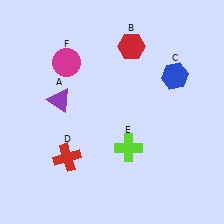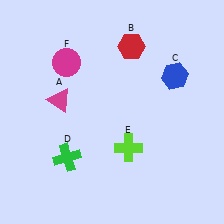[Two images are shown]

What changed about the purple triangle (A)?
In Image 1, A is purple. In Image 2, it changed to magenta.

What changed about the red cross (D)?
In Image 1, D is red. In Image 2, it changed to green.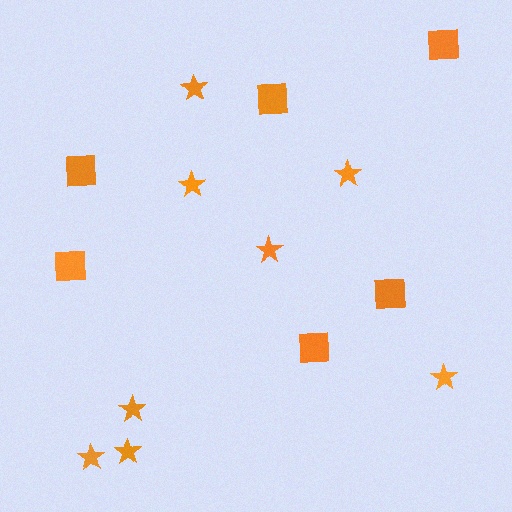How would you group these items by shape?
There are 2 groups: one group of squares (6) and one group of stars (8).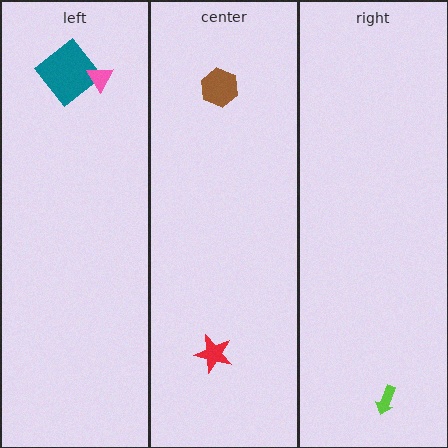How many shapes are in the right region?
1.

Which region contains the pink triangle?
The left region.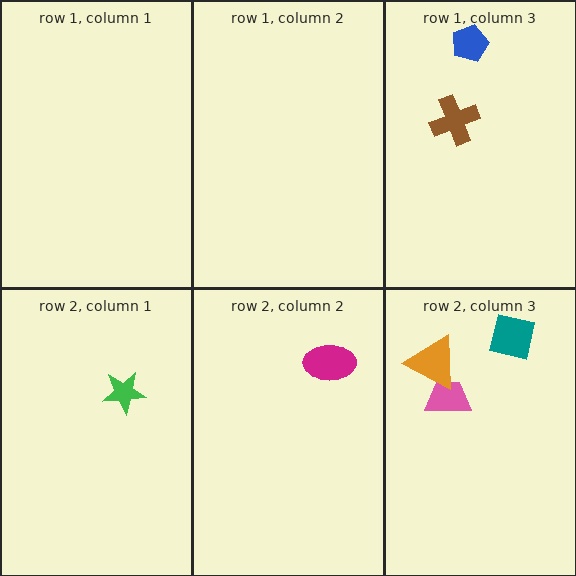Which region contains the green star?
The row 2, column 1 region.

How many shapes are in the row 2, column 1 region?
1.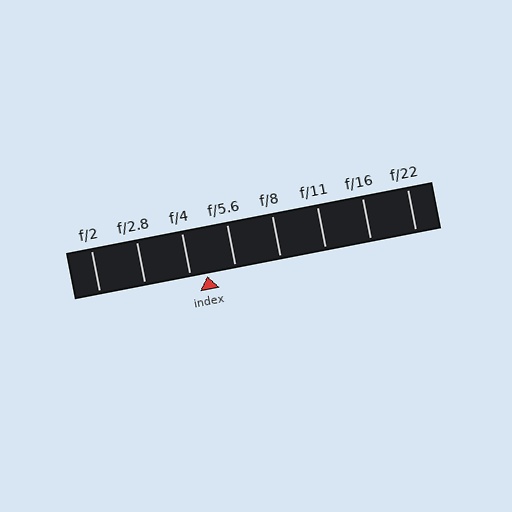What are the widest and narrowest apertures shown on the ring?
The widest aperture shown is f/2 and the narrowest is f/22.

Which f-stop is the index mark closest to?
The index mark is closest to f/4.